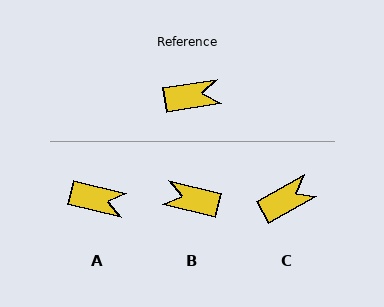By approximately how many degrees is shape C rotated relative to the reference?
Approximately 20 degrees counter-clockwise.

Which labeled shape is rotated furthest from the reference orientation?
B, about 157 degrees away.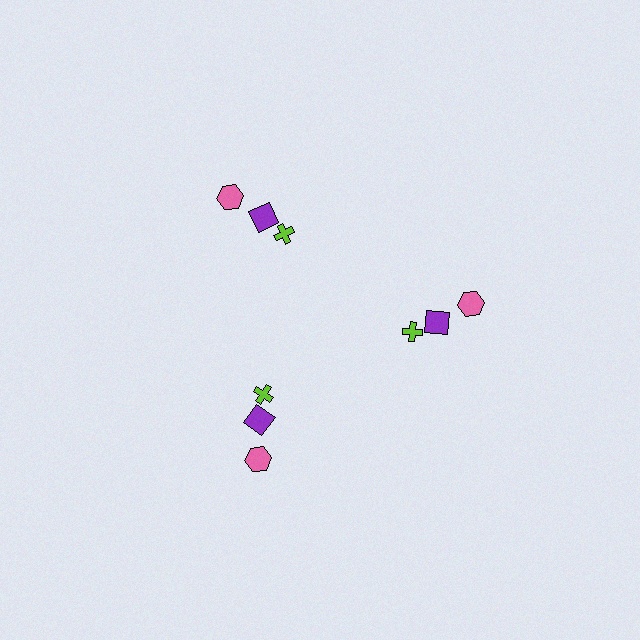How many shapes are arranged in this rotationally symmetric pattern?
There are 9 shapes, arranged in 3 groups of 3.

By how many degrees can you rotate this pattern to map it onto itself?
The pattern maps onto itself every 120 degrees of rotation.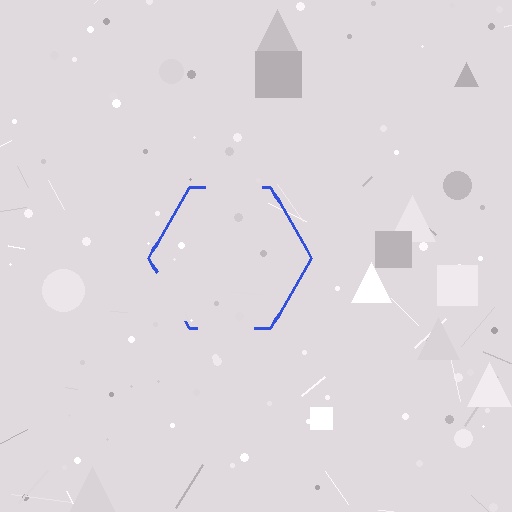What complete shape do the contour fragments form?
The contour fragments form a hexagon.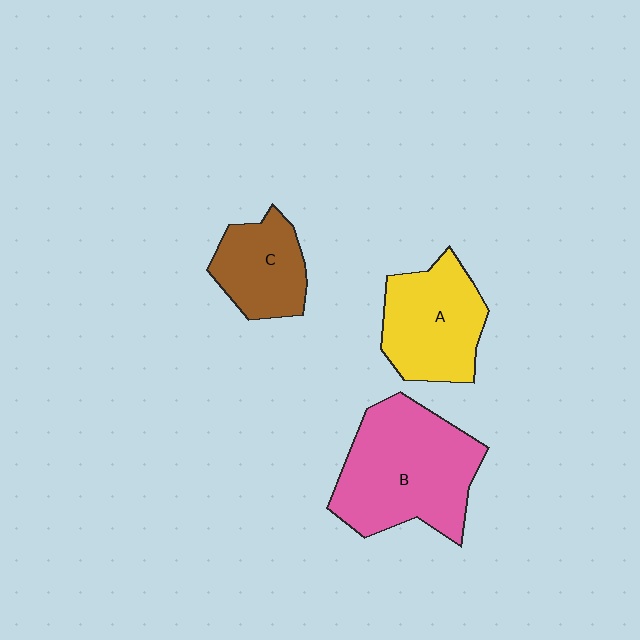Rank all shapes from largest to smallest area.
From largest to smallest: B (pink), A (yellow), C (brown).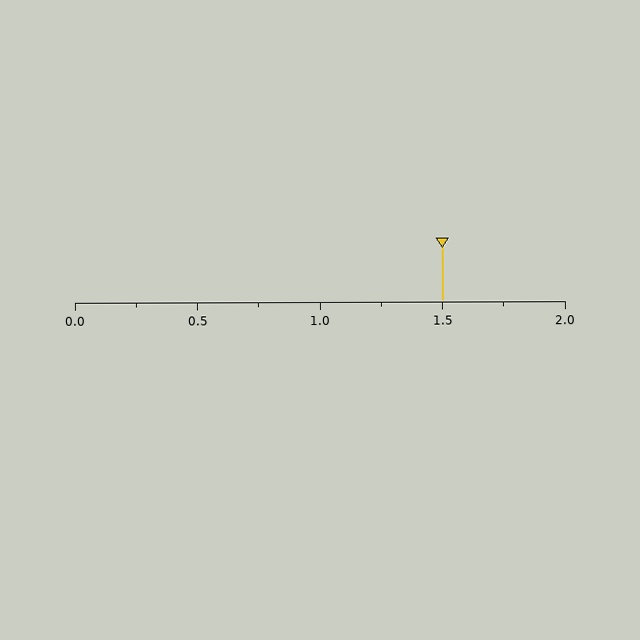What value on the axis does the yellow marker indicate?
The marker indicates approximately 1.5.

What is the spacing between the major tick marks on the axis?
The major ticks are spaced 0.5 apart.